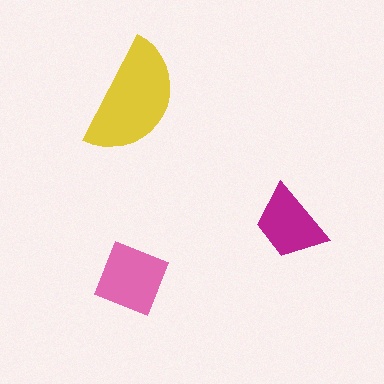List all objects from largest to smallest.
The yellow semicircle, the pink square, the magenta trapezoid.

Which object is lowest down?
The pink square is bottommost.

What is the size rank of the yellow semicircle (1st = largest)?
1st.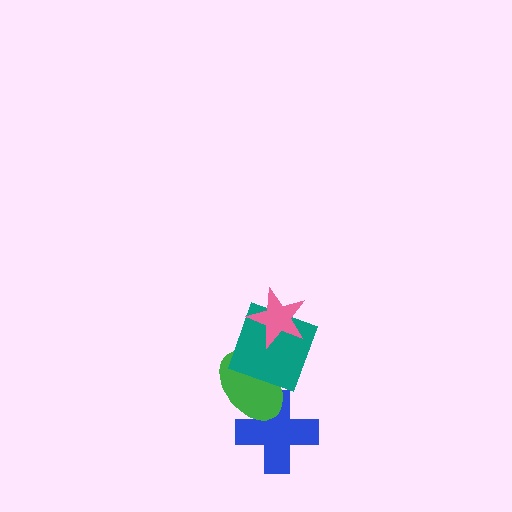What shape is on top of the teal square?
The pink star is on top of the teal square.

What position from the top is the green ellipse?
The green ellipse is 3rd from the top.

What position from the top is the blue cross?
The blue cross is 4th from the top.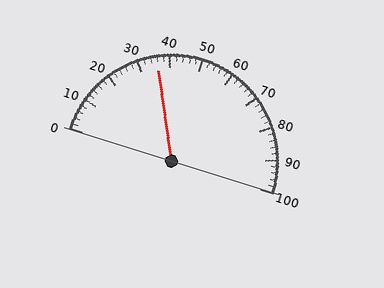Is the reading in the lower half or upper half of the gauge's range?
The reading is in the lower half of the range (0 to 100).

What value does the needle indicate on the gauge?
The needle indicates approximately 36.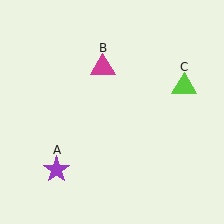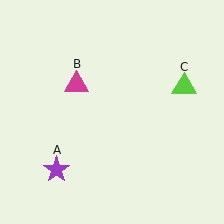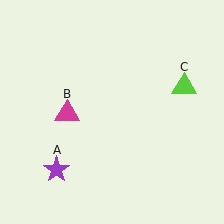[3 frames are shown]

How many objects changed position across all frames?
1 object changed position: magenta triangle (object B).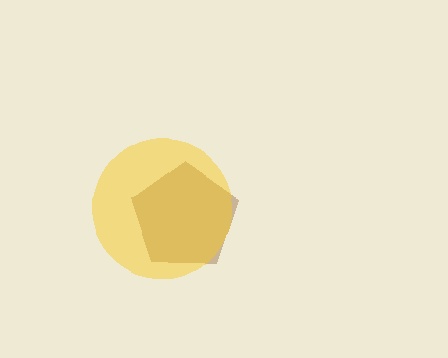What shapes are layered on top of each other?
The layered shapes are: a brown pentagon, a yellow circle.